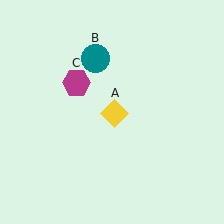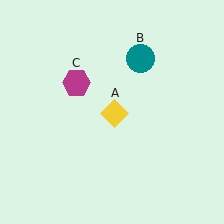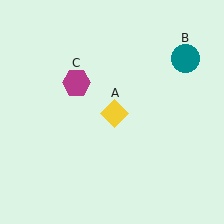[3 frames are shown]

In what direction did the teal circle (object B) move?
The teal circle (object B) moved right.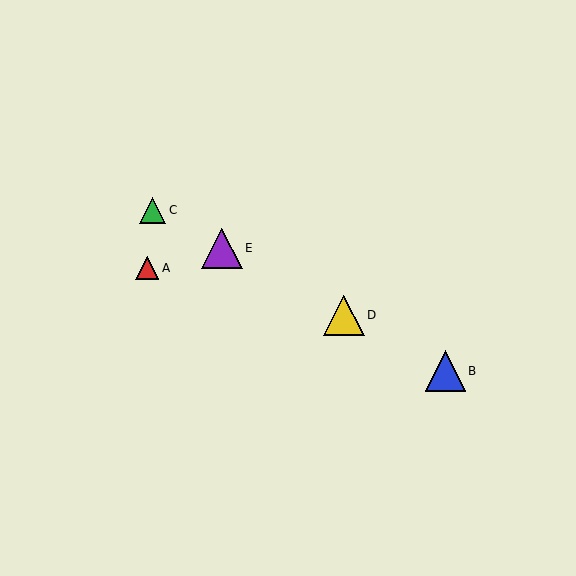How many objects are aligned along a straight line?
4 objects (B, C, D, E) are aligned along a straight line.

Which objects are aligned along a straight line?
Objects B, C, D, E are aligned along a straight line.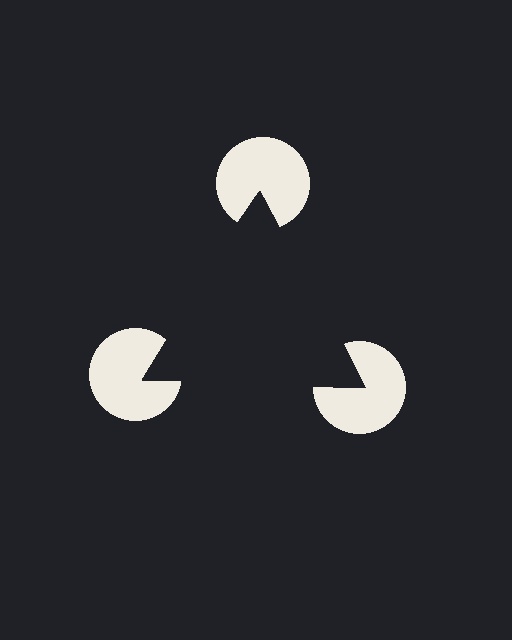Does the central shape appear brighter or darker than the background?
It typically appears slightly darker than the background, even though no actual brightness change is drawn.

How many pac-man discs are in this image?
There are 3 — one at each vertex of the illusory triangle.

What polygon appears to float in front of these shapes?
An illusory triangle — its edges are inferred from the aligned wedge cuts in the pac-man discs, not physically drawn.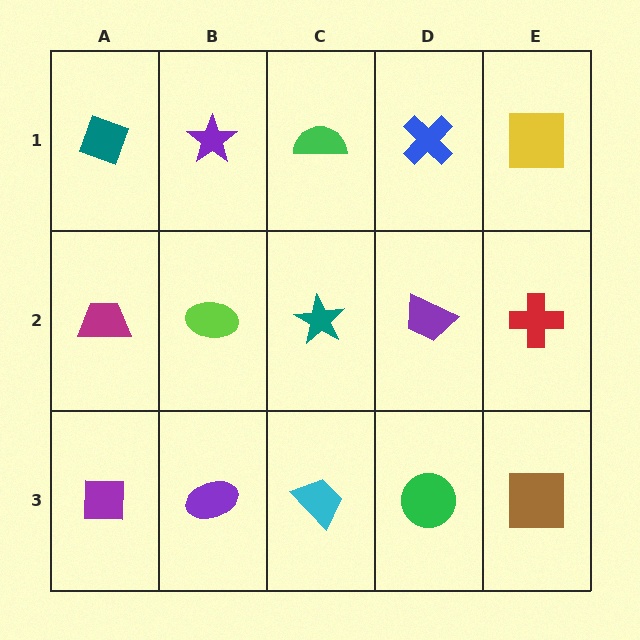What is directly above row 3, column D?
A purple trapezoid.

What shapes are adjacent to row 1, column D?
A purple trapezoid (row 2, column D), a green semicircle (row 1, column C), a yellow square (row 1, column E).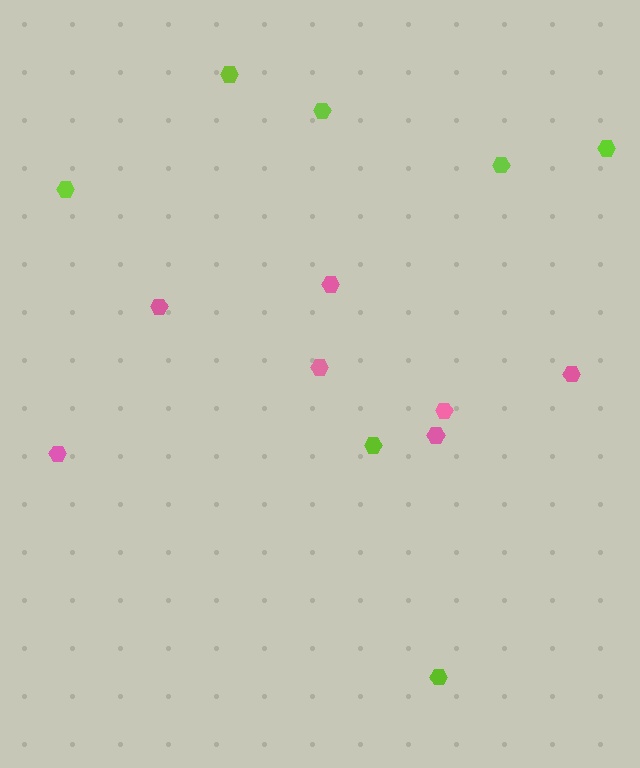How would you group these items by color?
There are 2 groups: one group of lime hexagons (7) and one group of pink hexagons (7).